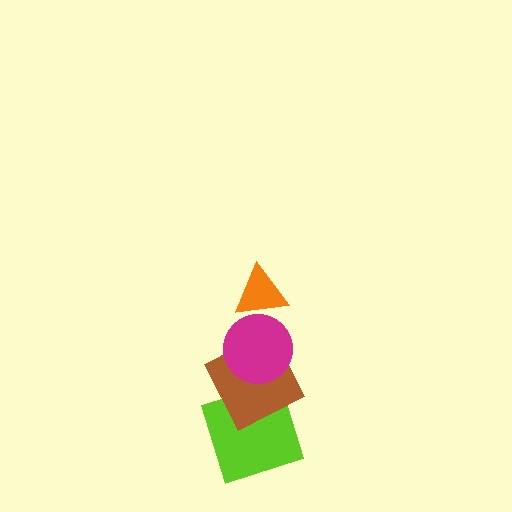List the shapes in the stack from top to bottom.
From top to bottom: the orange triangle, the magenta circle, the brown square, the lime square.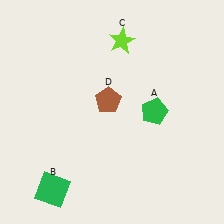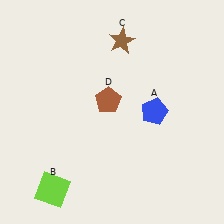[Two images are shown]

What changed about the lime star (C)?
In Image 1, C is lime. In Image 2, it changed to brown.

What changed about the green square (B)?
In Image 1, B is green. In Image 2, it changed to lime.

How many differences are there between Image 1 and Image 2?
There are 3 differences between the two images.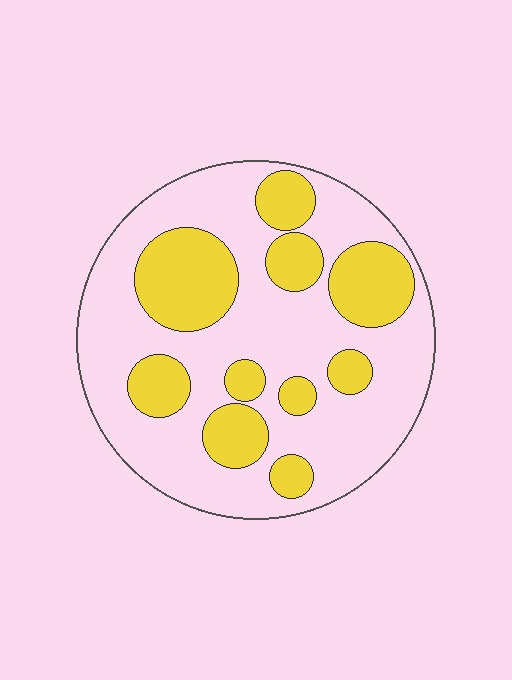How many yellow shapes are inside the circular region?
10.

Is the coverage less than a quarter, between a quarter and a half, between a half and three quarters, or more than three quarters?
Between a quarter and a half.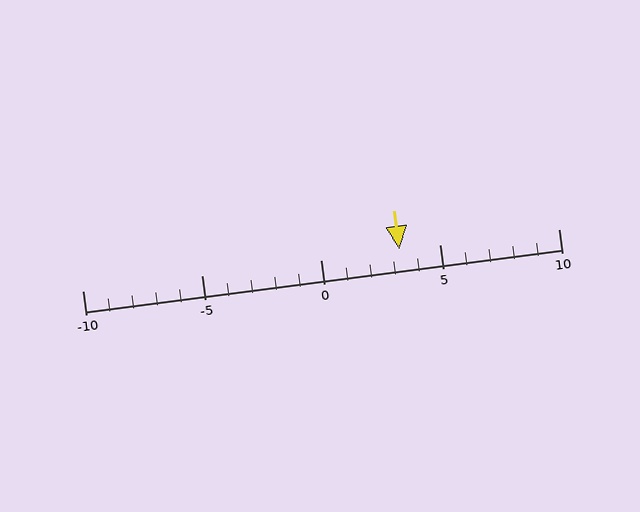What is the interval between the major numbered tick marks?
The major tick marks are spaced 5 units apart.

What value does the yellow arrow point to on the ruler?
The yellow arrow points to approximately 3.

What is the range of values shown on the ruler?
The ruler shows values from -10 to 10.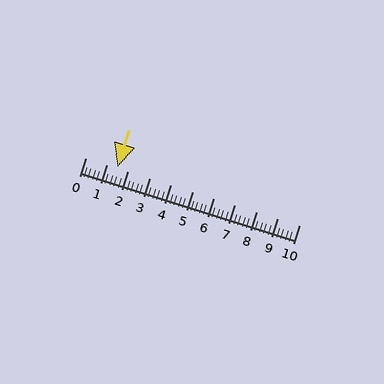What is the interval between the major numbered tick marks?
The major tick marks are spaced 1 units apart.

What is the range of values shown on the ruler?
The ruler shows values from 0 to 10.